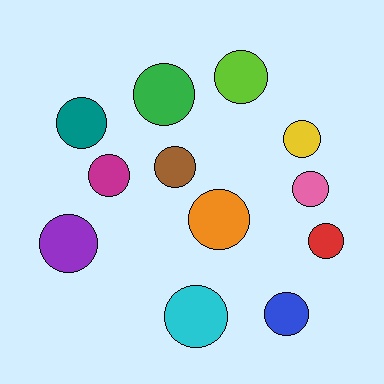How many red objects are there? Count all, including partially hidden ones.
There is 1 red object.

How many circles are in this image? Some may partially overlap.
There are 12 circles.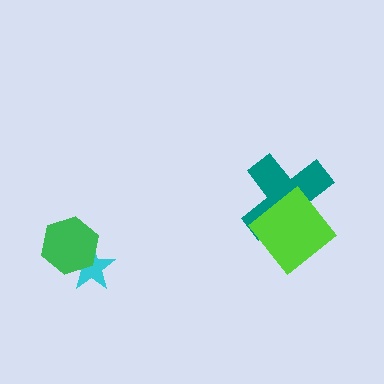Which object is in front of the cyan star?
The green hexagon is in front of the cyan star.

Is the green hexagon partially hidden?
No, no other shape covers it.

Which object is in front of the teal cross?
The lime diamond is in front of the teal cross.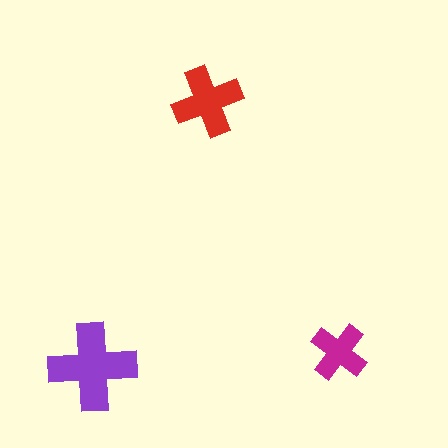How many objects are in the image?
There are 3 objects in the image.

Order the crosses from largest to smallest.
the purple one, the red one, the magenta one.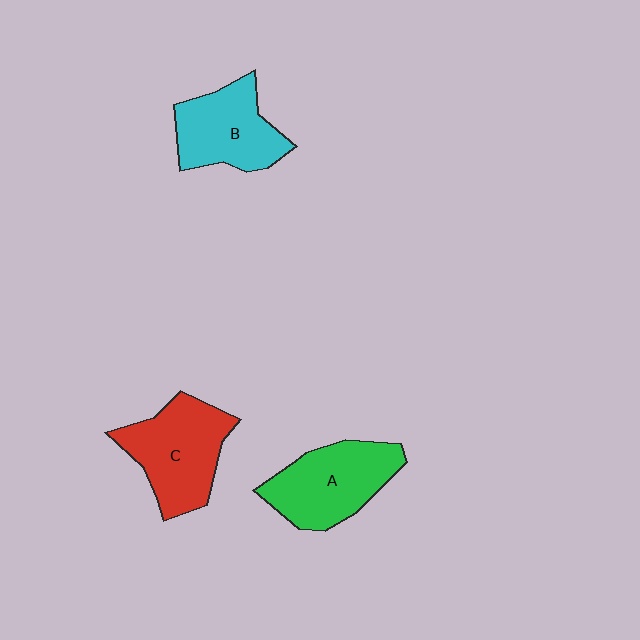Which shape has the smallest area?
Shape B (cyan).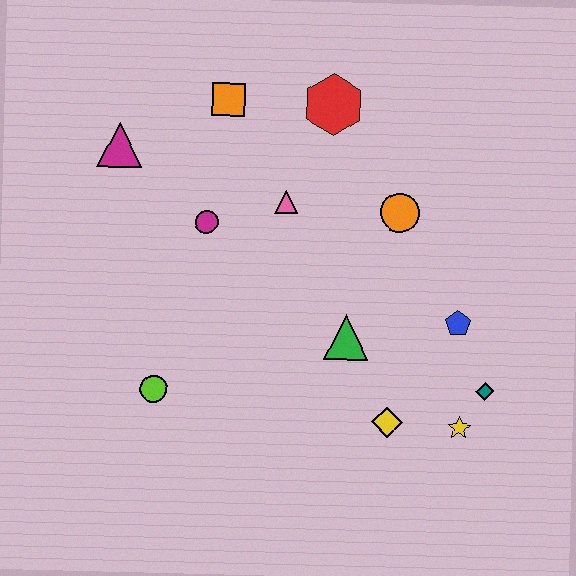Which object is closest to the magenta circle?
The pink triangle is closest to the magenta circle.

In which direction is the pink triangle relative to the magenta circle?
The pink triangle is to the right of the magenta circle.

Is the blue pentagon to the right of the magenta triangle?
Yes